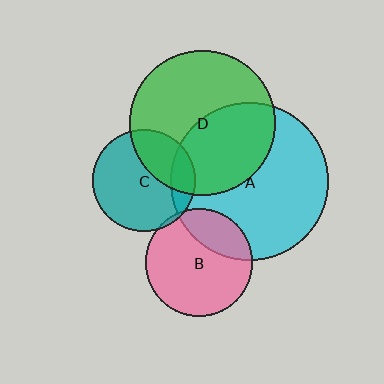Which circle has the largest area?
Circle A (cyan).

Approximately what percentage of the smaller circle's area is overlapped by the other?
Approximately 45%.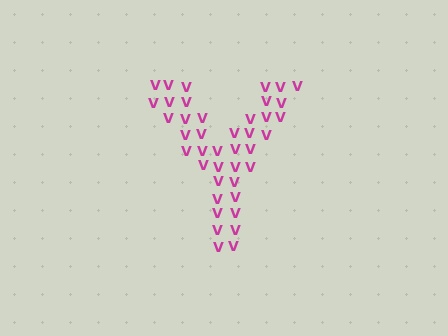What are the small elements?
The small elements are letter V's.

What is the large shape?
The large shape is the letter Y.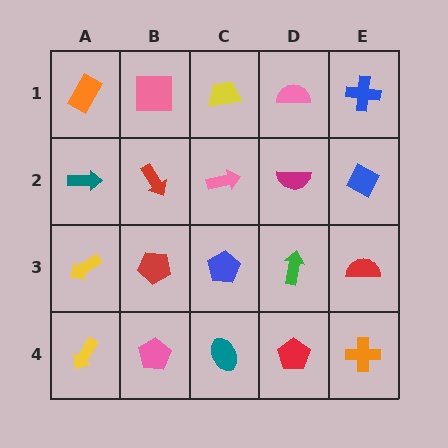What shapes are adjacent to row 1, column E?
A blue diamond (row 2, column E), a pink semicircle (row 1, column D).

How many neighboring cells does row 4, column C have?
3.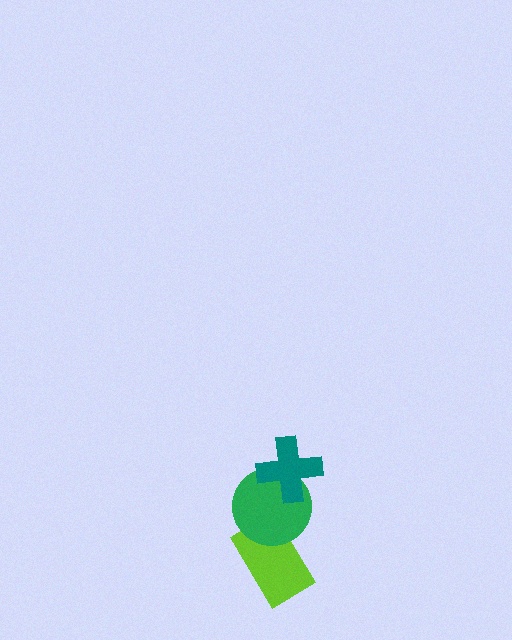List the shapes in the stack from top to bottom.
From top to bottom: the teal cross, the green circle, the lime rectangle.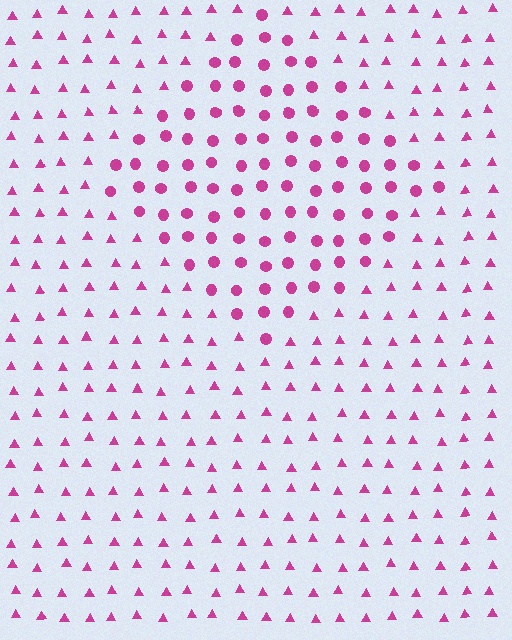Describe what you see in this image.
The image is filled with small magenta elements arranged in a uniform grid. A diamond-shaped region contains circles, while the surrounding area contains triangles. The boundary is defined purely by the change in element shape.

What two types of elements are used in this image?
The image uses circles inside the diamond region and triangles outside it.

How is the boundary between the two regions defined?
The boundary is defined by a change in element shape: circles inside vs. triangles outside. All elements share the same color and spacing.